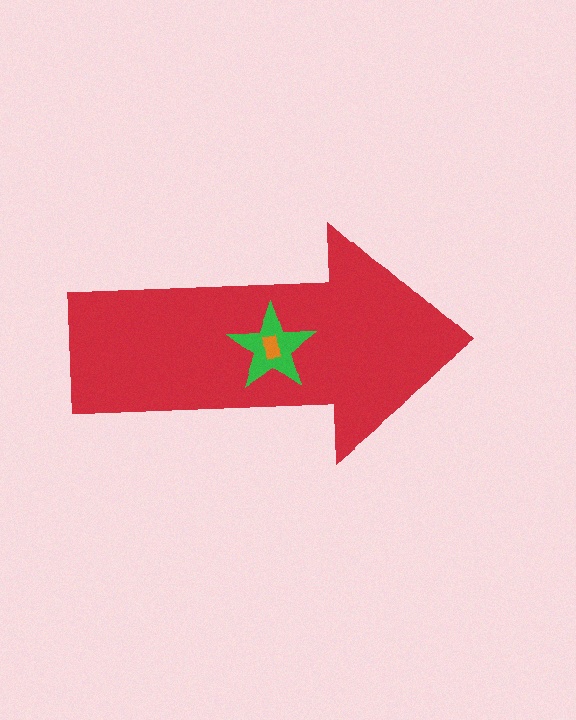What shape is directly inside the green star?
The orange rectangle.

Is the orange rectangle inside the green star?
Yes.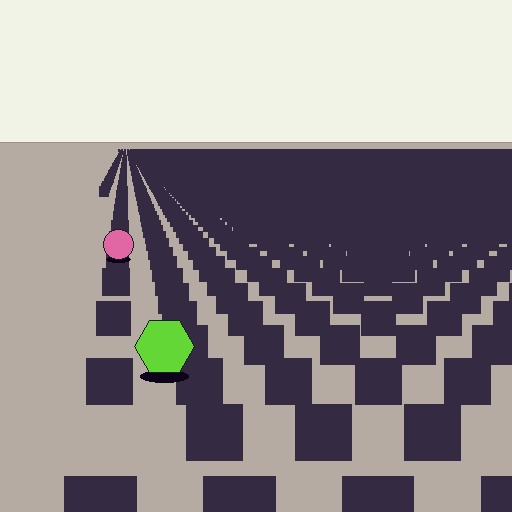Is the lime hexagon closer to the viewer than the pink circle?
Yes. The lime hexagon is closer — you can tell from the texture gradient: the ground texture is coarser near it.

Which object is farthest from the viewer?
The pink circle is farthest from the viewer. It appears smaller and the ground texture around it is denser.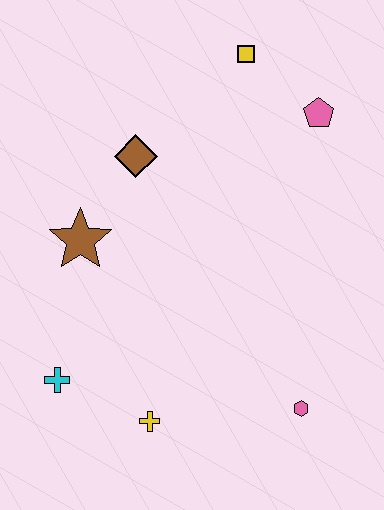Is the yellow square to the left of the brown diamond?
No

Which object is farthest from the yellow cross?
The yellow square is farthest from the yellow cross.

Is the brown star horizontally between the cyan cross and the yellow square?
Yes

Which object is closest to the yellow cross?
The cyan cross is closest to the yellow cross.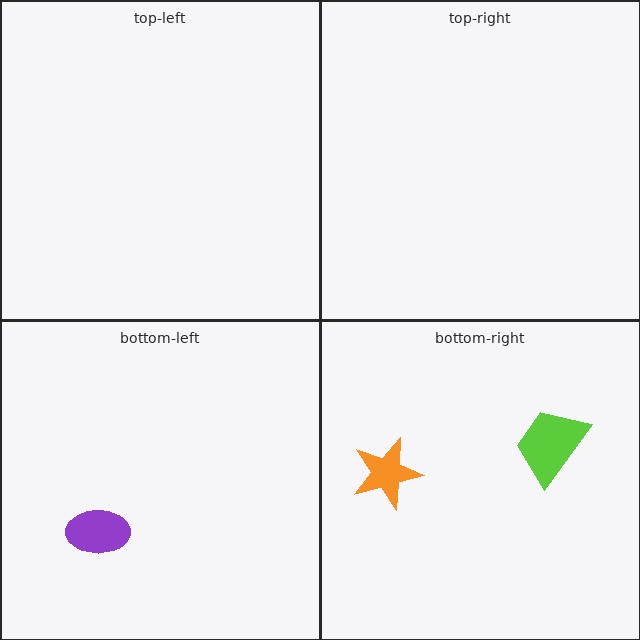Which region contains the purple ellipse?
The bottom-left region.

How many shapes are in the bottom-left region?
1.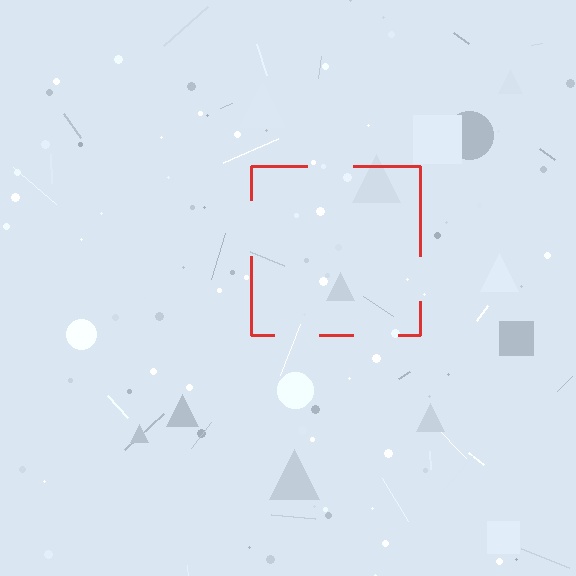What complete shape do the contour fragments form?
The contour fragments form a square.